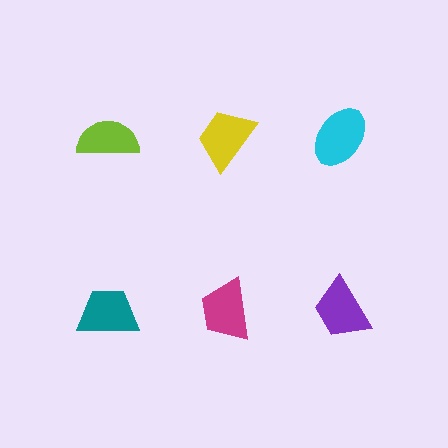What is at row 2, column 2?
A magenta trapezoid.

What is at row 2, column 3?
A purple trapezoid.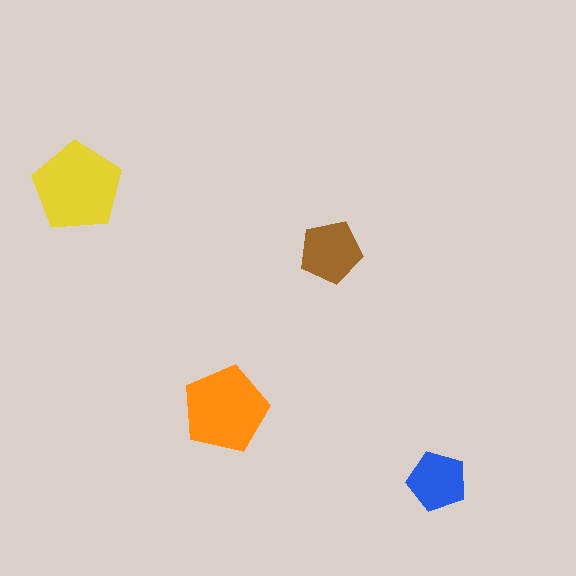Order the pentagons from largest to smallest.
the yellow one, the orange one, the brown one, the blue one.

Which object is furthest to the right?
The blue pentagon is rightmost.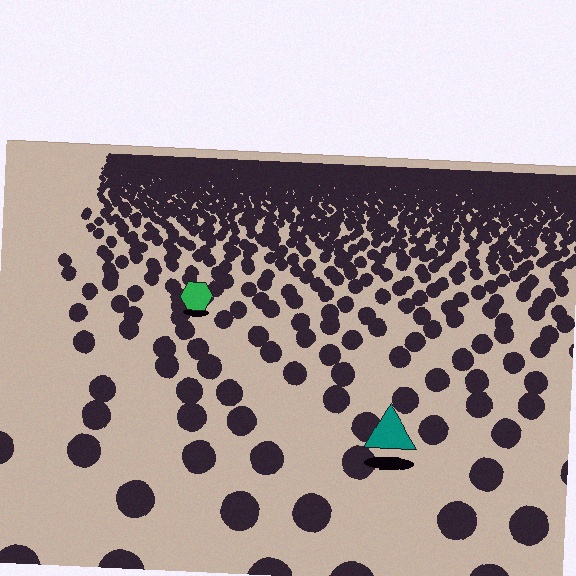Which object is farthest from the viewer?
The green hexagon is farthest from the viewer. It appears smaller and the ground texture around it is denser.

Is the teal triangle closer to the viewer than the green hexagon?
Yes. The teal triangle is closer — you can tell from the texture gradient: the ground texture is coarser near it.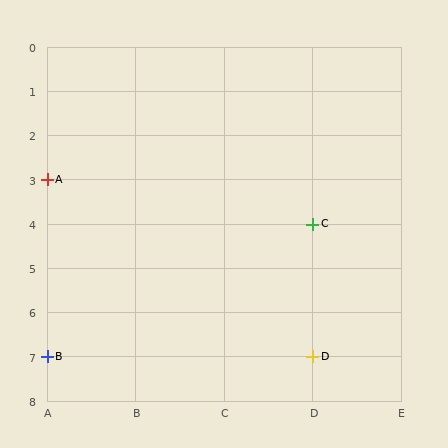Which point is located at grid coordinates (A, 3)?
Point A is at (A, 3).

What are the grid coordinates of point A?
Point A is at grid coordinates (A, 3).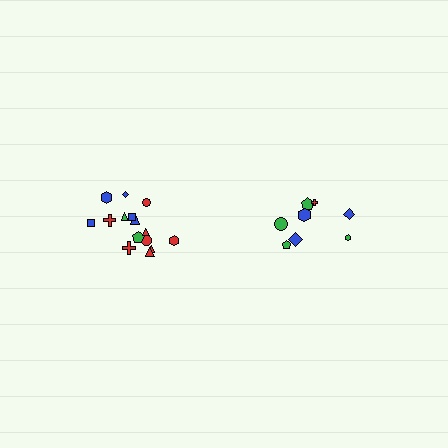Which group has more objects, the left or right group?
The left group.